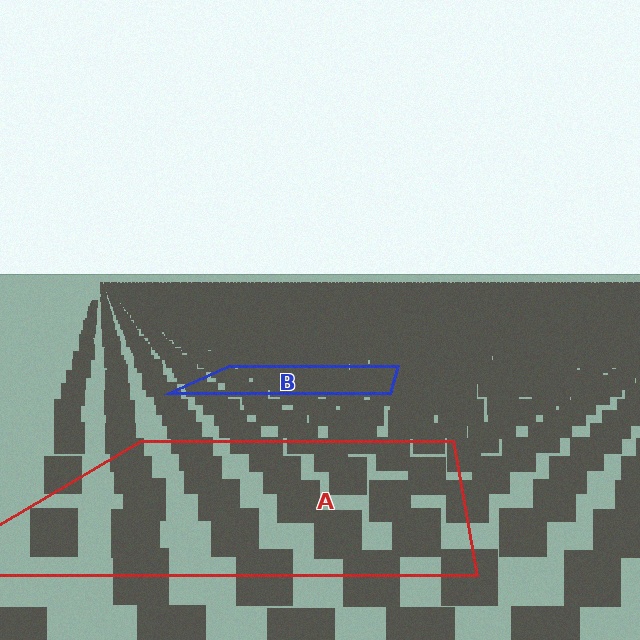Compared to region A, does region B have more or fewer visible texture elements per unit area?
Region B has more texture elements per unit area — they are packed more densely because it is farther away.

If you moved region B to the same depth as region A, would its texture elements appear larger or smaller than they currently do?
They would appear larger. At a closer depth, the same texture elements are projected at a bigger on-screen size.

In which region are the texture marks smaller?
The texture marks are smaller in region B, because it is farther away.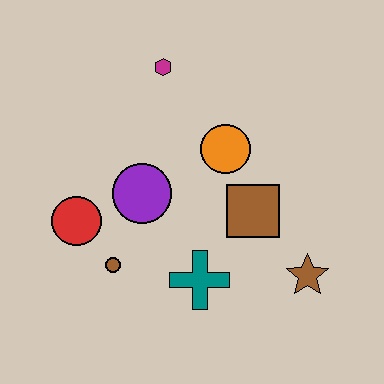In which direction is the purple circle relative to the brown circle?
The purple circle is above the brown circle.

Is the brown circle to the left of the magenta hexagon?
Yes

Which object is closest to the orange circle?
The brown square is closest to the orange circle.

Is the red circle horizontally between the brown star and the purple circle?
No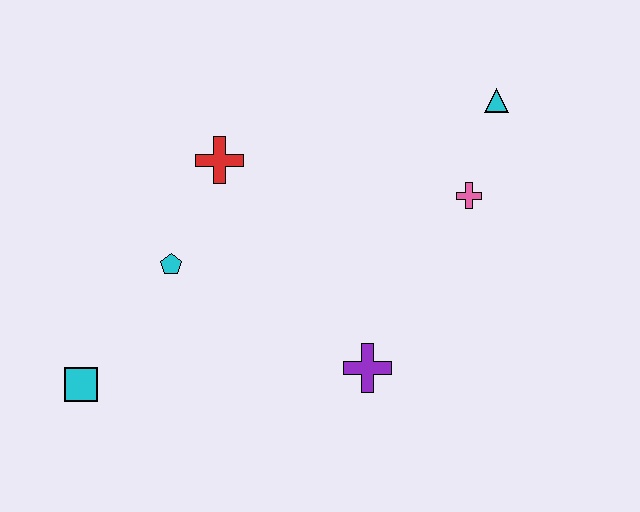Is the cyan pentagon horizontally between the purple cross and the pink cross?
No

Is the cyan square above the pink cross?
No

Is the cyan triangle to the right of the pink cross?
Yes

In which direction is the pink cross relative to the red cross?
The pink cross is to the right of the red cross.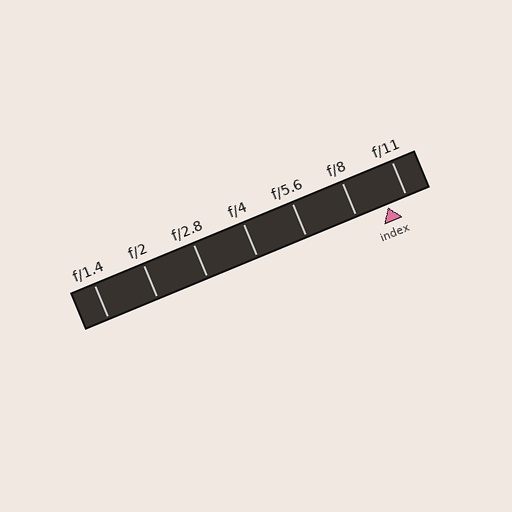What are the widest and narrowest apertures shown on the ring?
The widest aperture shown is f/1.4 and the narrowest is f/11.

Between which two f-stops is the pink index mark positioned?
The index mark is between f/8 and f/11.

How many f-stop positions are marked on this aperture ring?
There are 7 f-stop positions marked.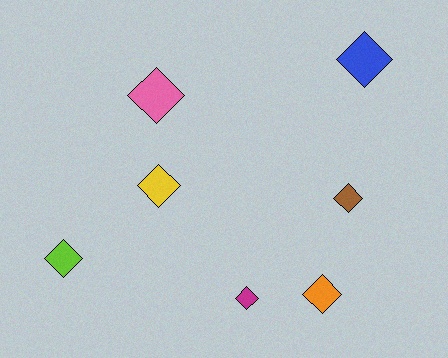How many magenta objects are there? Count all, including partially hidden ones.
There is 1 magenta object.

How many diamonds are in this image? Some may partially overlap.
There are 7 diamonds.